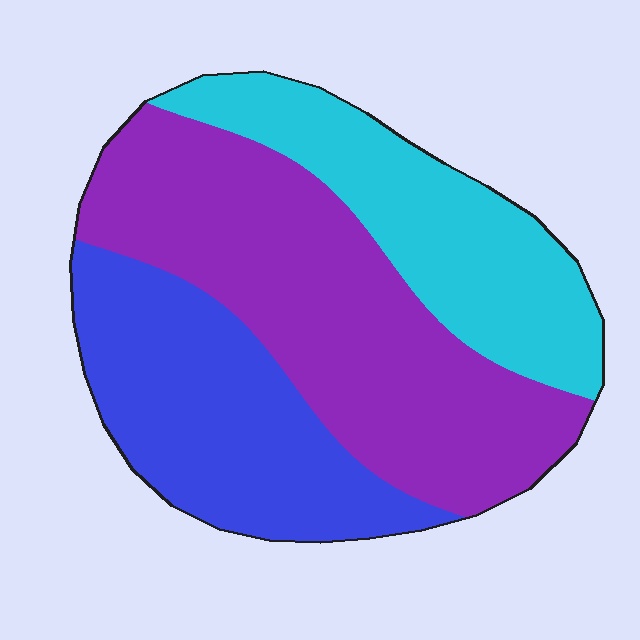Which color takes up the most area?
Purple, at roughly 45%.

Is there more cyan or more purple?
Purple.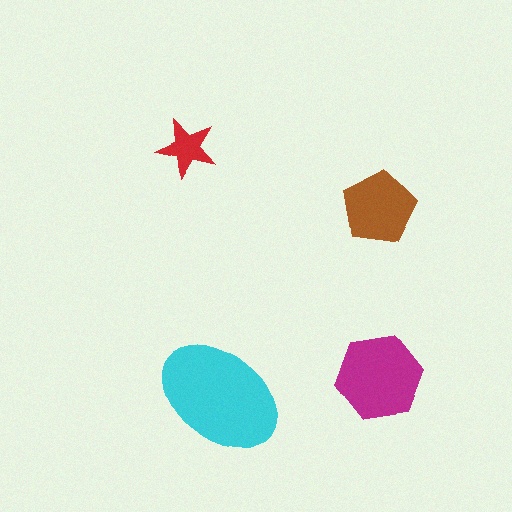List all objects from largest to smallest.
The cyan ellipse, the magenta hexagon, the brown pentagon, the red star.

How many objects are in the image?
There are 4 objects in the image.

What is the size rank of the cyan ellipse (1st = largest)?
1st.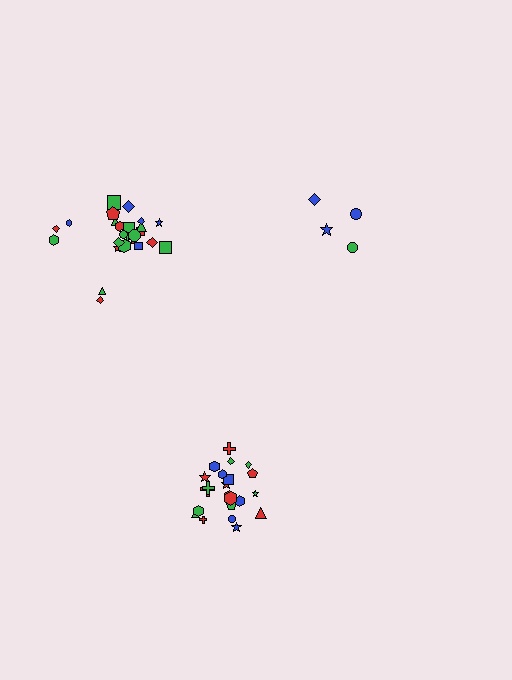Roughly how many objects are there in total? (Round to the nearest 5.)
Roughly 50 objects in total.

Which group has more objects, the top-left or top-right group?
The top-left group.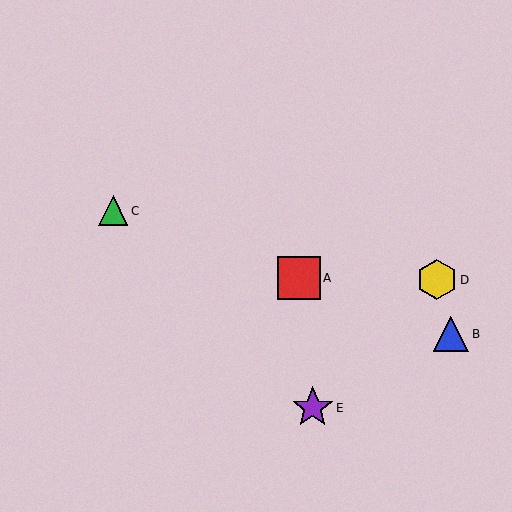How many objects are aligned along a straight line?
3 objects (A, B, C) are aligned along a straight line.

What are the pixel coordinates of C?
Object C is at (113, 211).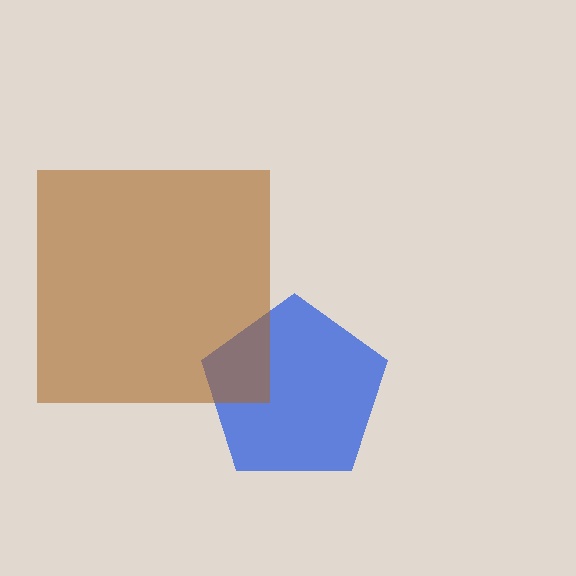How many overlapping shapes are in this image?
There are 2 overlapping shapes in the image.